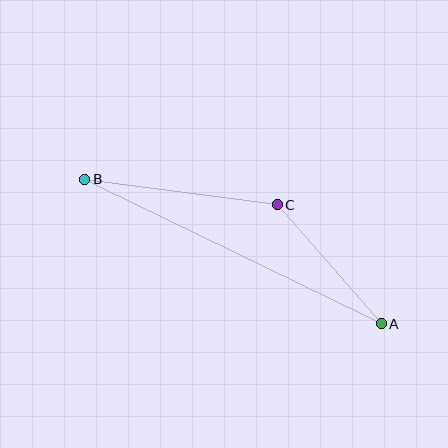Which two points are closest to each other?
Points A and C are closest to each other.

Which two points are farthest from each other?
Points A and B are farthest from each other.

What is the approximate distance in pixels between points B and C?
The distance between B and C is approximately 194 pixels.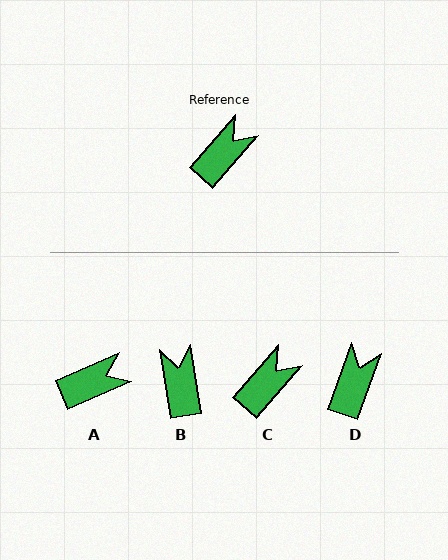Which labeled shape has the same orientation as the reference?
C.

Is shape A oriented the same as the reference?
No, it is off by about 25 degrees.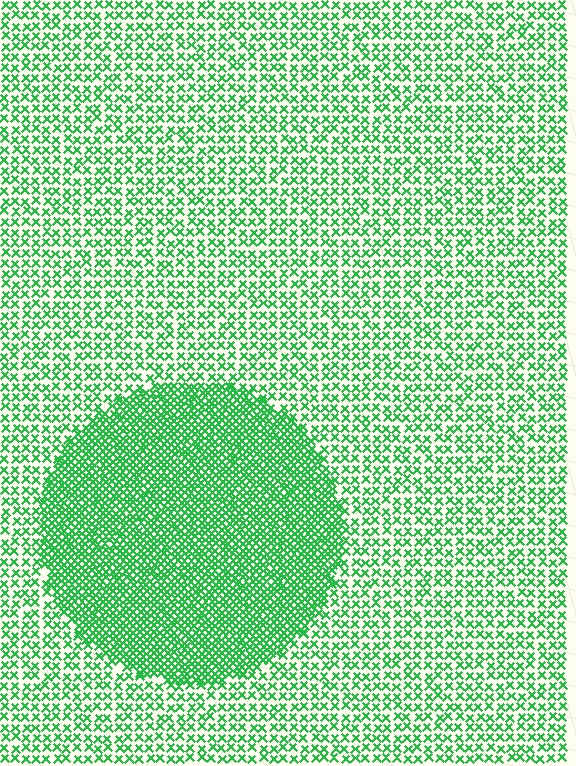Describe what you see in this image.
The image contains small green elements arranged at two different densities. A circle-shaped region is visible where the elements are more densely packed than the surrounding area.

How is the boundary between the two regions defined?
The boundary is defined by a change in element density (approximately 2.3x ratio). All elements are the same color, size, and shape.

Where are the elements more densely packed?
The elements are more densely packed inside the circle boundary.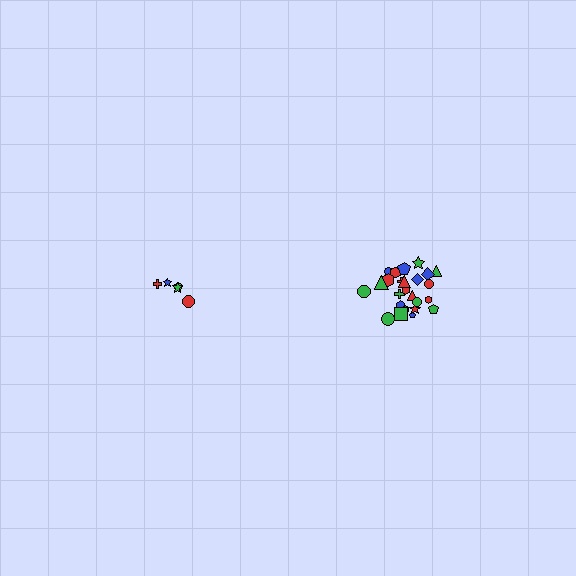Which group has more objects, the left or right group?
The right group.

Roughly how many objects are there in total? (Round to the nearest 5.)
Roughly 30 objects in total.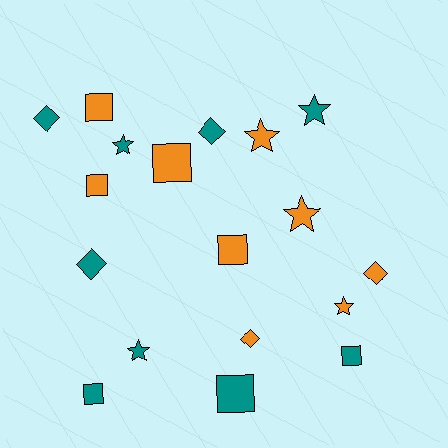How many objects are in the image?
There are 18 objects.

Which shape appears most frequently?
Square, with 7 objects.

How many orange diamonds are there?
There are 2 orange diamonds.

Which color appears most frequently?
Orange, with 9 objects.